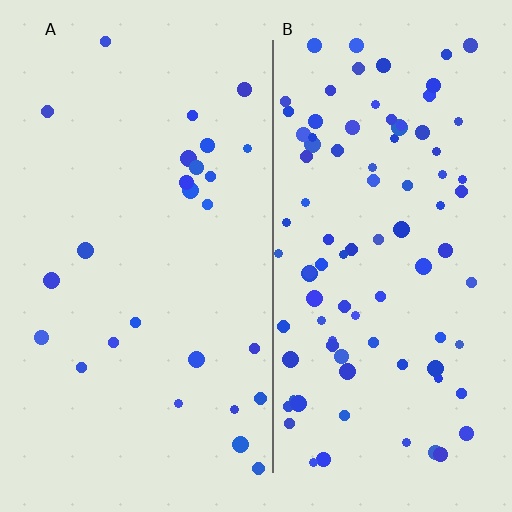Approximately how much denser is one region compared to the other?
Approximately 3.5× — region B over region A.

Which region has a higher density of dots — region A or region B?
B (the right).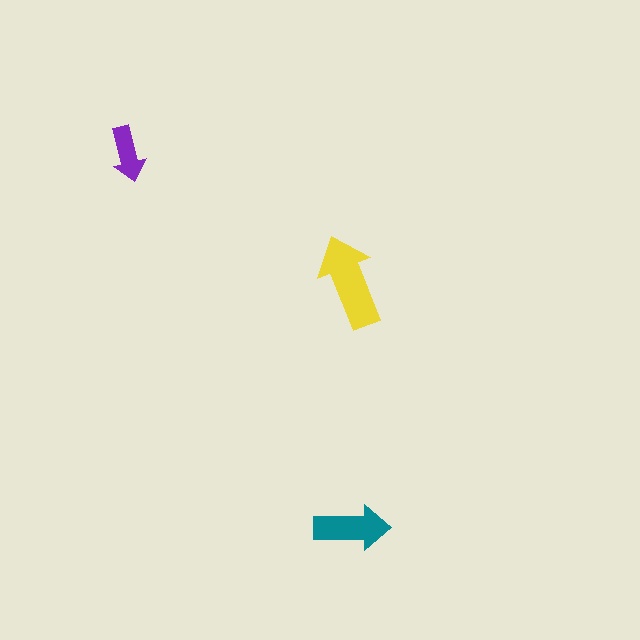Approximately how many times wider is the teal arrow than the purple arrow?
About 1.5 times wider.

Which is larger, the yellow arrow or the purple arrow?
The yellow one.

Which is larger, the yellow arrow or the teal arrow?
The yellow one.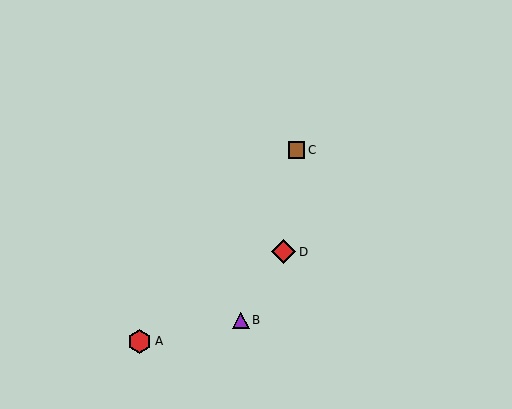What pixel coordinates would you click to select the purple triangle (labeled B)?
Click at (241, 320) to select the purple triangle B.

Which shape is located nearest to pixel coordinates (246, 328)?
The purple triangle (labeled B) at (241, 320) is nearest to that location.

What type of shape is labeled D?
Shape D is a red diamond.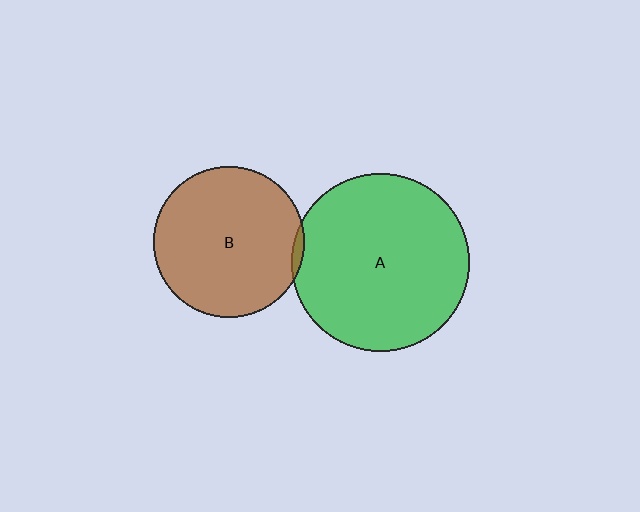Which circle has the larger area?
Circle A (green).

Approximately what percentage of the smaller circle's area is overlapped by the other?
Approximately 5%.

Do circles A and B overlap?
Yes.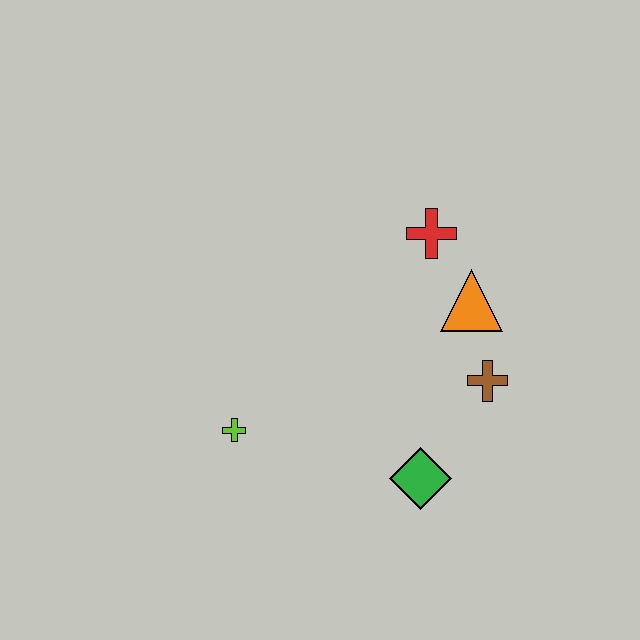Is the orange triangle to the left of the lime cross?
No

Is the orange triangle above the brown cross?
Yes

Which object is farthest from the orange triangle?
The lime cross is farthest from the orange triangle.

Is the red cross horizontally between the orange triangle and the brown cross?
No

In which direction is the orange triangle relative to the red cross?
The orange triangle is below the red cross.